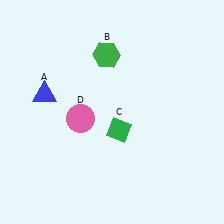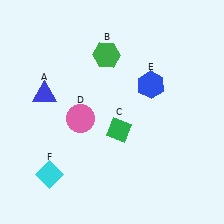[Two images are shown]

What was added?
A blue hexagon (E), a cyan diamond (F) were added in Image 2.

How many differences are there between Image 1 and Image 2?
There are 2 differences between the two images.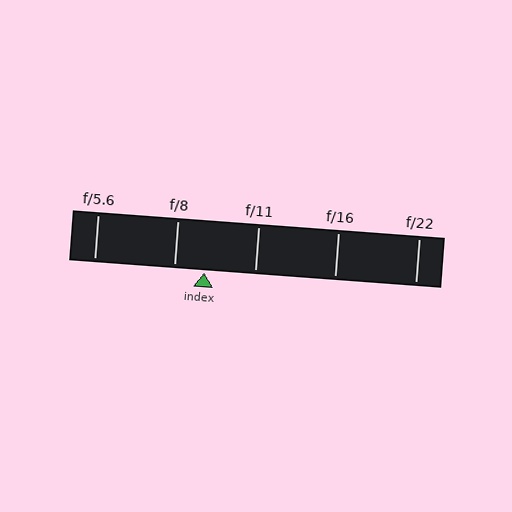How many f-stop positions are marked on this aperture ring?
There are 5 f-stop positions marked.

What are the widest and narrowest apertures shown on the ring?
The widest aperture shown is f/5.6 and the narrowest is f/22.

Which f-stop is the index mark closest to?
The index mark is closest to f/8.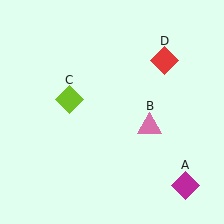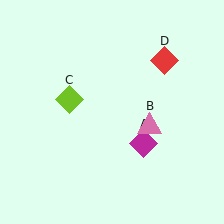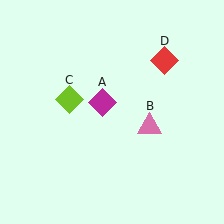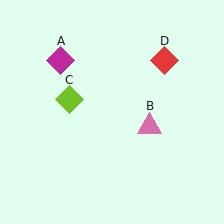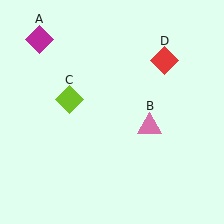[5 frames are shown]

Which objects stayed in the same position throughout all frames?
Pink triangle (object B) and lime diamond (object C) and red diamond (object D) remained stationary.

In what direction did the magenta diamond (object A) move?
The magenta diamond (object A) moved up and to the left.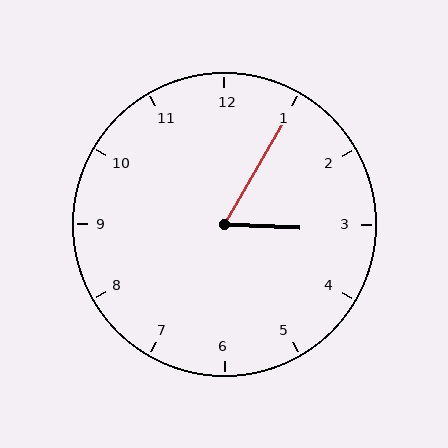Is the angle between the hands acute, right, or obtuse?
It is acute.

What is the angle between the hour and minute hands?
Approximately 62 degrees.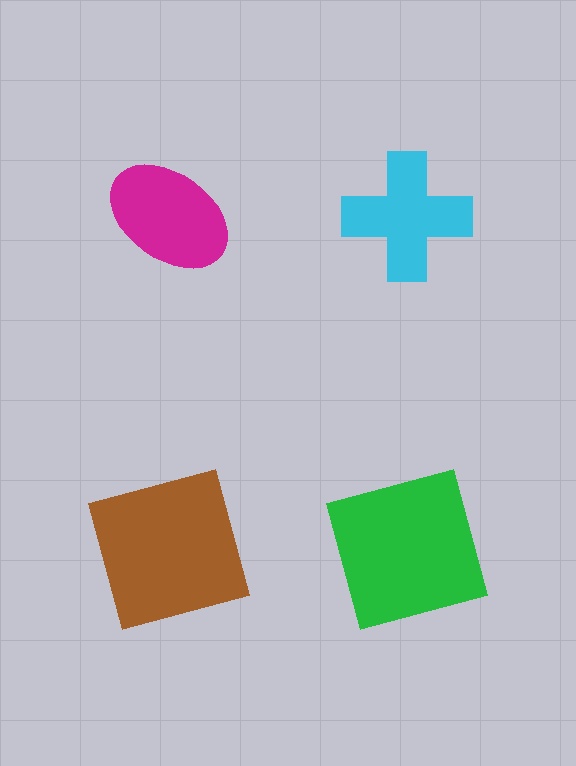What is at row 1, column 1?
A magenta ellipse.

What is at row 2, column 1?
A brown square.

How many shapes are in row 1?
2 shapes.